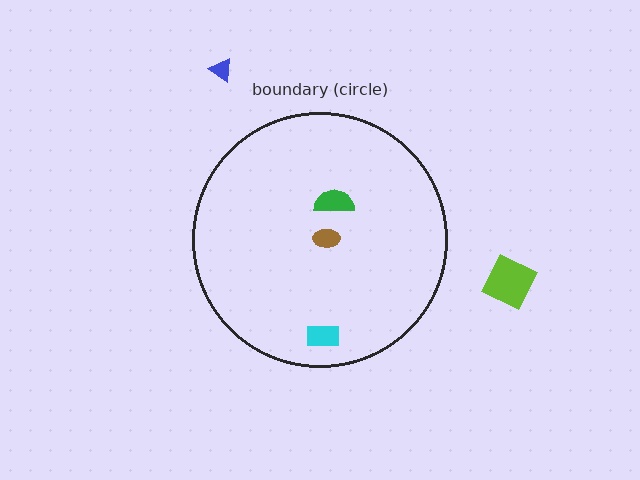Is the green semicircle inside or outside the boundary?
Inside.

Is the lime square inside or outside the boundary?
Outside.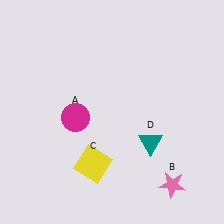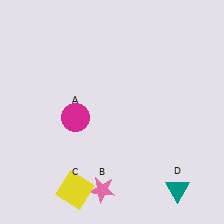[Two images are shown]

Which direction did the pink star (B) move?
The pink star (B) moved left.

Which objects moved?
The objects that moved are: the pink star (B), the yellow square (C), the teal triangle (D).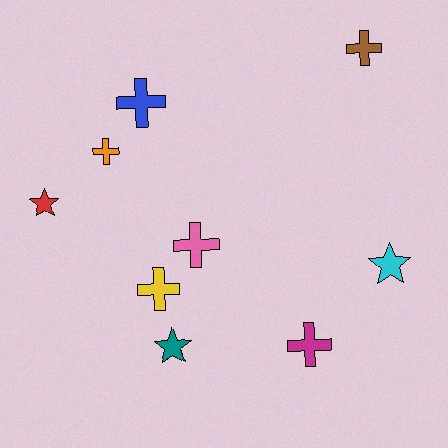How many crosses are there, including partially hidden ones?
There are 6 crosses.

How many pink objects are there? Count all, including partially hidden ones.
There is 1 pink object.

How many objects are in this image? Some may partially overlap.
There are 9 objects.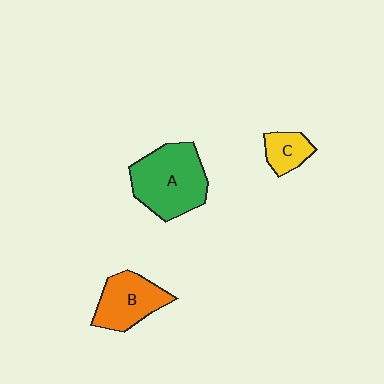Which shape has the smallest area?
Shape C (yellow).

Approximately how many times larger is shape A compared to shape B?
Approximately 1.5 times.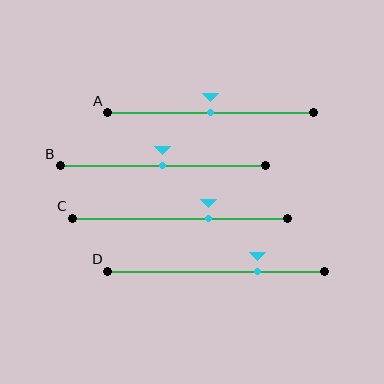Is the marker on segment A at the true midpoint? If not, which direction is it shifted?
Yes, the marker on segment A is at the true midpoint.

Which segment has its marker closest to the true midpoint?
Segment A has its marker closest to the true midpoint.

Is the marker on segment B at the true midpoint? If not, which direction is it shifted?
Yes, the marker on segment B is at the true midpoint.